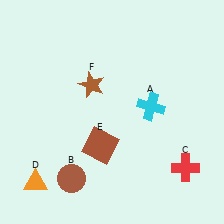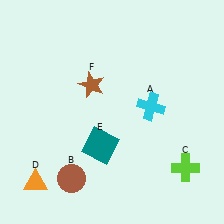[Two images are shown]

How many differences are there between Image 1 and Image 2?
There are 2 differences between the two images.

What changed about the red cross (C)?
In Image 1, C is red. In Image 2, it changed to lime.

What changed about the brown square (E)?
In Image 1, E is brown. In Image 2, it changed to teal.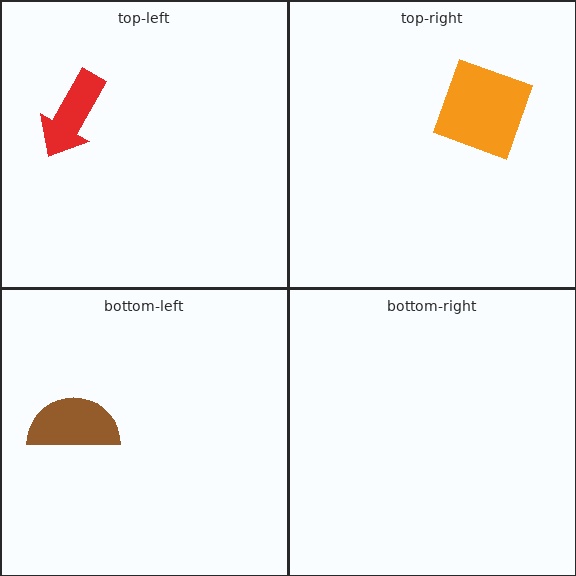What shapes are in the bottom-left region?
The brown semicircle.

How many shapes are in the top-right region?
1.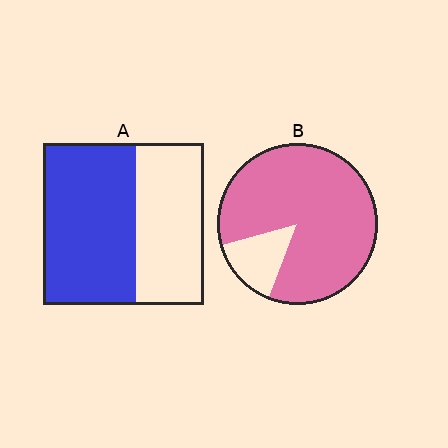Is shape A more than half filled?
Yes.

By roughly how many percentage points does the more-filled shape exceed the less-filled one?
By roughly 30 percentage points (B over A).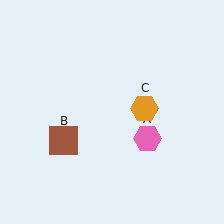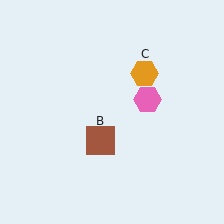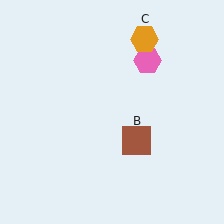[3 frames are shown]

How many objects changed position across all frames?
3 objects changed position: pink hexagon (object A), brown square (object B), orange hexagon (object C).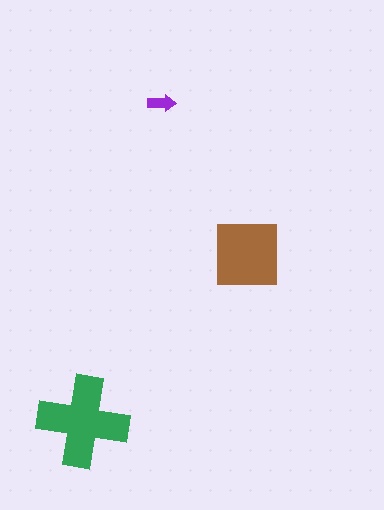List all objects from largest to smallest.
The green cross, the brown square, the purple arrow.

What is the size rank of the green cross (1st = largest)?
1st.